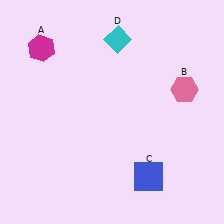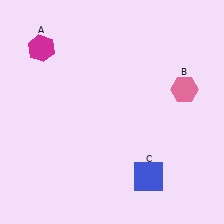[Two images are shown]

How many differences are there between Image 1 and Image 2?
There is 1 difference between the two images.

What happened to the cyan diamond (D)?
The cyan diamond (D) was removed in Image 2. It was in the top-right area of Image 1.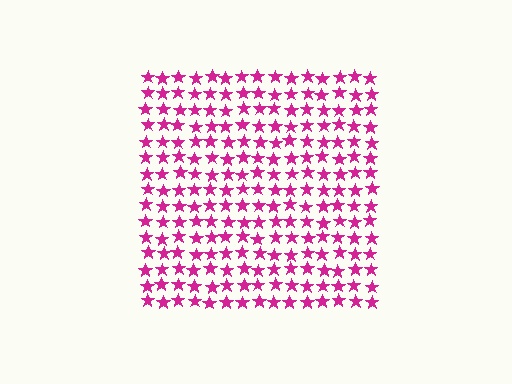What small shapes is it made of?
It is made of small stars.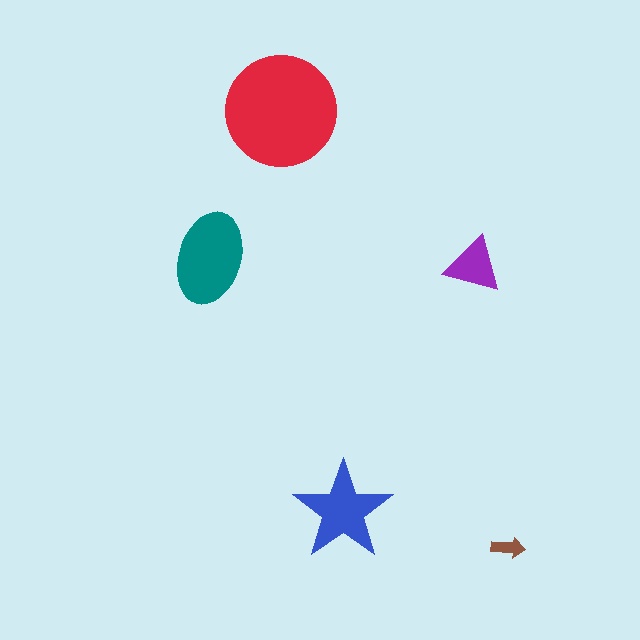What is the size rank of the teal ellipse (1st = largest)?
2nd.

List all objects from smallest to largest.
The brown arrow, the purple triangle, the blue star, the teal ellipse, the red circle.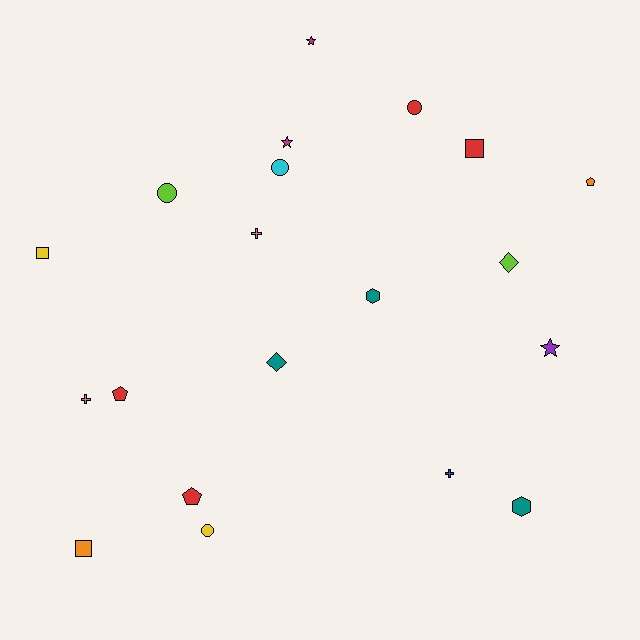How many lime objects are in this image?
There are 2 lime objects.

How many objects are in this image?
There are 20 objects.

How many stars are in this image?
There are 3 stars.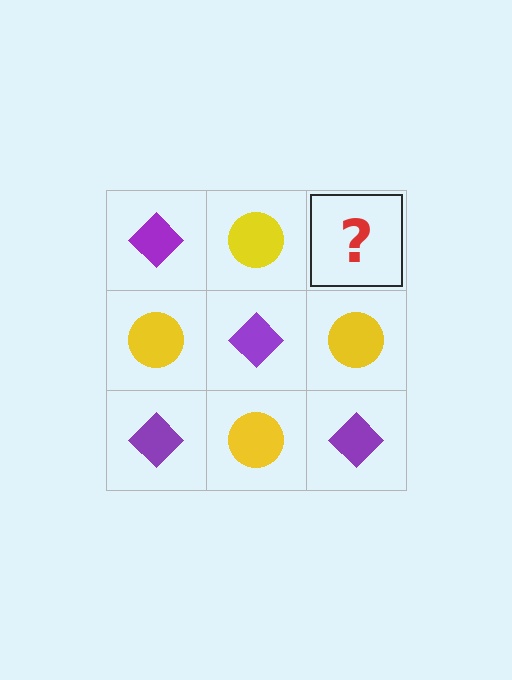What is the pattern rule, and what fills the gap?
The rule is that it alternates purple diamond and yellow circle in a checkerboard pattern. The gap should be filled with a purple diamond.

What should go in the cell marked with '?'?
The missing cell should contain a purple diamond.